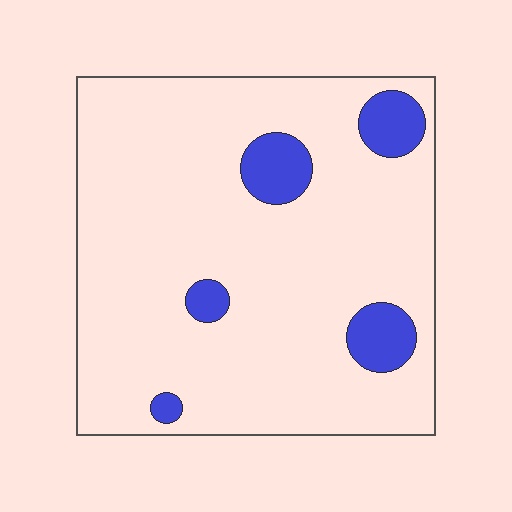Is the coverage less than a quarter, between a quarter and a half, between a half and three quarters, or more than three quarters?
Less than a quarter.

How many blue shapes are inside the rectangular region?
5.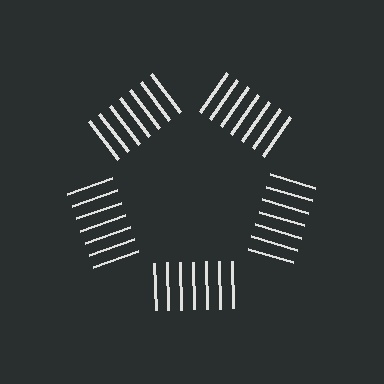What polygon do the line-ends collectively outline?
An illusory pentagon — the line segments terminate on its edges but no continuous stroke is drawn.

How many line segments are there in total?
35 — 7 along each of the 5 edges.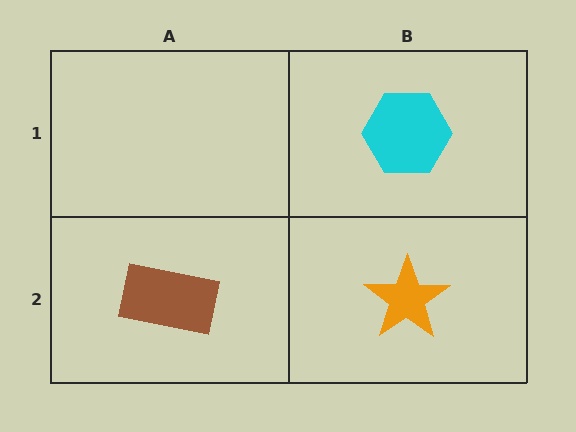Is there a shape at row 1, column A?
No, that cell is empty.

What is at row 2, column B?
An orange star.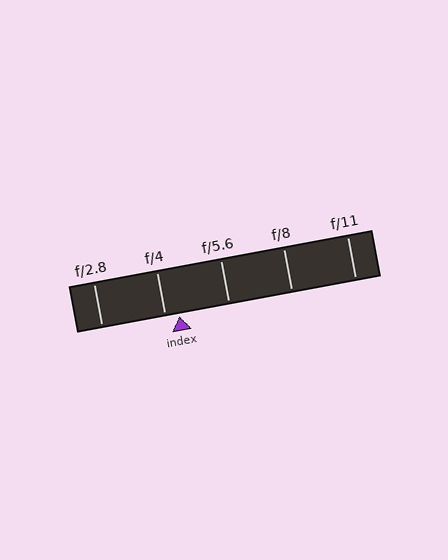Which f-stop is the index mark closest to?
The index mark is closest to f/4.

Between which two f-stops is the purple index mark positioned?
The index mark is between f/4 and f/5.6.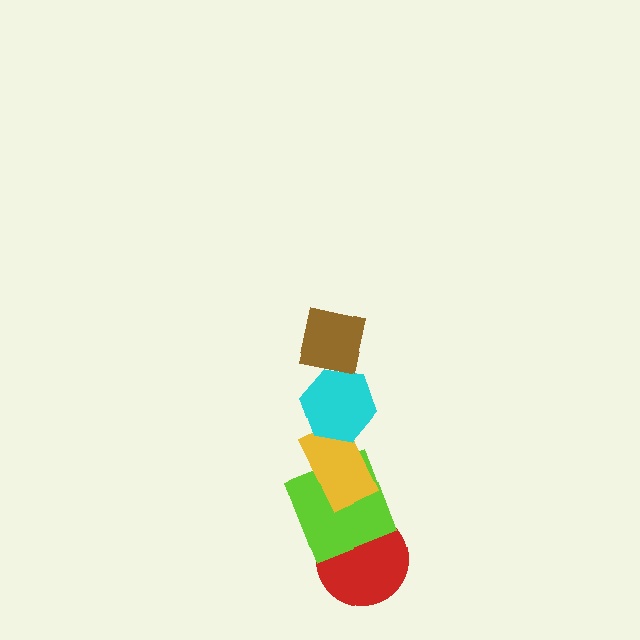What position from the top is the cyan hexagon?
The cyan hexagon is 2nd from the top.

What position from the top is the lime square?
The lime square is 4th from the top.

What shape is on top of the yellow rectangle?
The cyan hexagon is on top of the yellow rectangle.